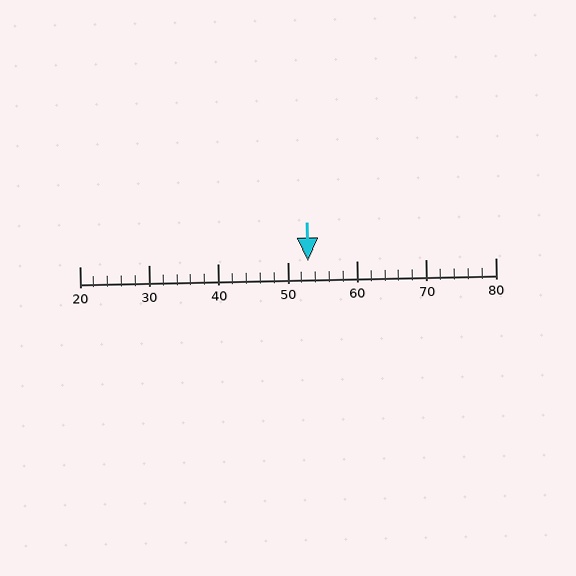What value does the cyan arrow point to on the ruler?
The cyan arrow points to approximately 53.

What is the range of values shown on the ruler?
The ruler shows values from 20 to 80.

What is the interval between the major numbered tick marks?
The major tick marks are spaced 10 units apart.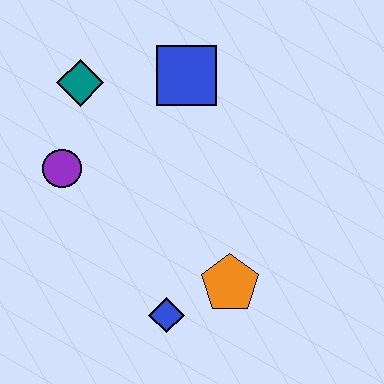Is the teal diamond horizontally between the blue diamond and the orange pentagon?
No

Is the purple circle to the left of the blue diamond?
Yes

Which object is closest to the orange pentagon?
The blue diamond is closest to the orange pentagon.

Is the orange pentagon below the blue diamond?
No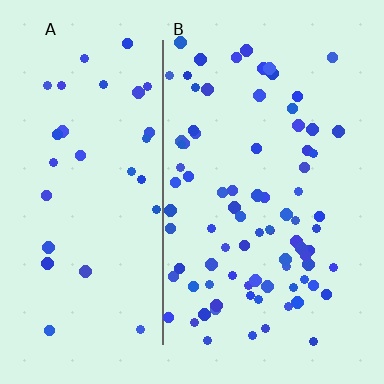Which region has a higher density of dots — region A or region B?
B (the right).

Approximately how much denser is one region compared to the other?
Approximately 2.5× — region B over region A.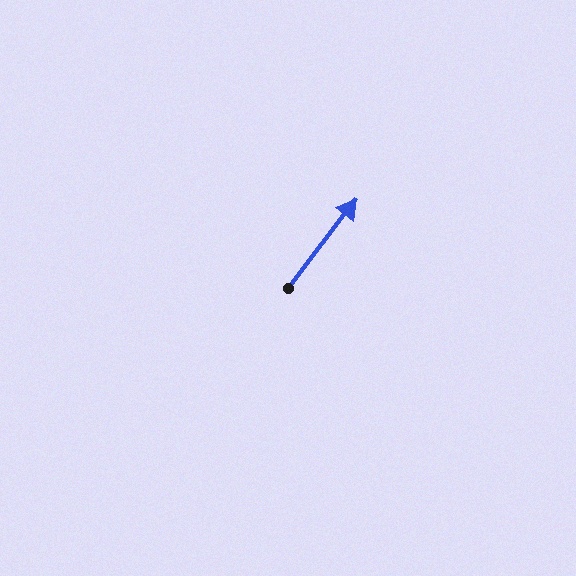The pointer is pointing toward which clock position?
Roughly 1 o'clock.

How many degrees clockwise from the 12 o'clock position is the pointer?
Approximately 38 degrees.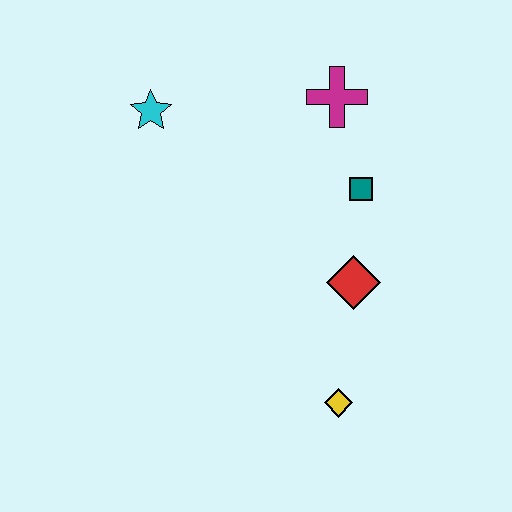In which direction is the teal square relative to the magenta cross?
The teal square is below the magenta cross.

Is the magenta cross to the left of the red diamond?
Yes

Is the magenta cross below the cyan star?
No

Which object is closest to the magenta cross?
The teal square is closest to the magenta cross.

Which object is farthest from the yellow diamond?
The cyan star is farthest from the yellow diamond.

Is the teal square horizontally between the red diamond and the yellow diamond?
No